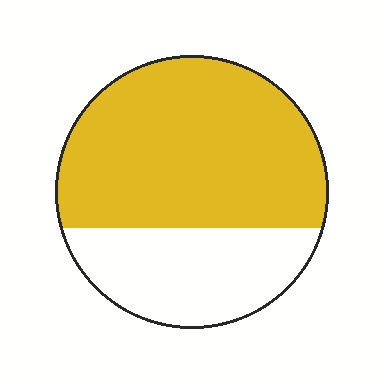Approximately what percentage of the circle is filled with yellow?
Approximately 65%.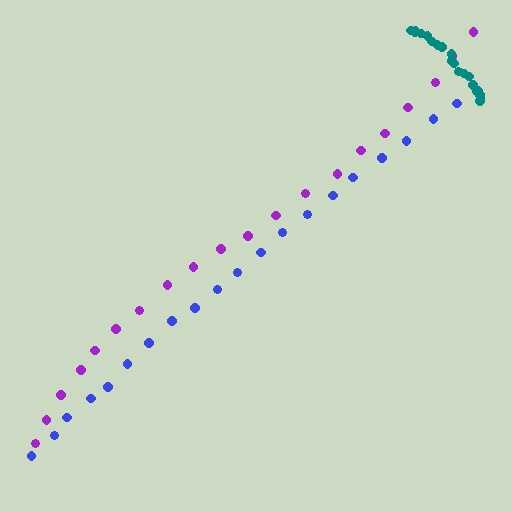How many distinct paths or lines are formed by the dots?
There are 3 distinct paths.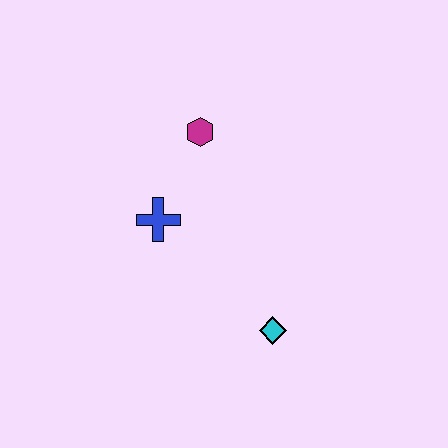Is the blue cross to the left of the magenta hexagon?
Yes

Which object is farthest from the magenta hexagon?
The cyan diamond is farthest from the magenta hexagon.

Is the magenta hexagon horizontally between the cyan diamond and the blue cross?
Yes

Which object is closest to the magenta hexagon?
The blue cross is closest to the magenta hexagon.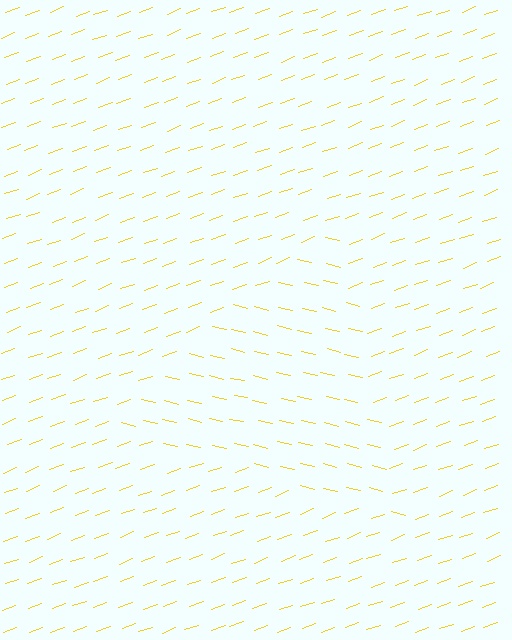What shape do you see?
I see a triangle.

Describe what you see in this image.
The image is filled with small yellow line segments. A triangle region in the image has lines oriented differently from the surrounding lines, creating a visible texture boundary.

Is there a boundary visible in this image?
Yes, there is a texture boundary formed by a change in line orientation.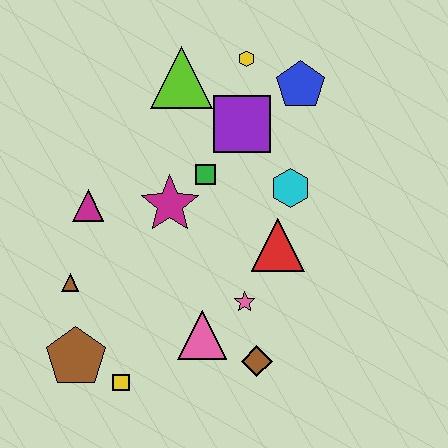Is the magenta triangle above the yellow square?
Yes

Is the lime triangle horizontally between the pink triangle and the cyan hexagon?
No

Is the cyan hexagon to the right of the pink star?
Yes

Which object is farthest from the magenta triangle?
The blue pentagon is farthest from the magenta triangle.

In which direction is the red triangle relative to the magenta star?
The red triangle is to the right of the magenta star.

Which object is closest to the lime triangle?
The yellow hexagon is closest to the lime triangle.